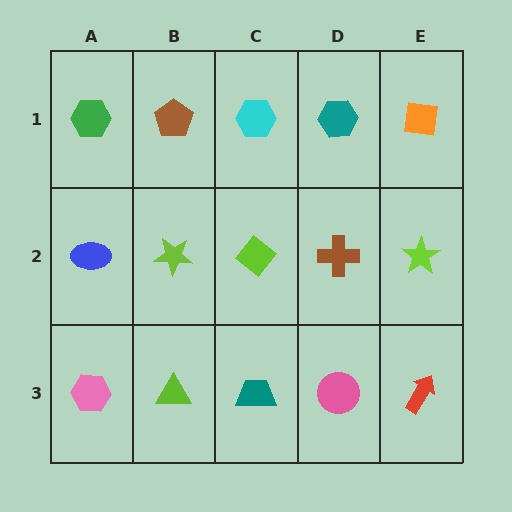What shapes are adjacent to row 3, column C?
A lime diamond (row 2, column C), a lime triangle (row 3, column B), a pink circle (row 3, column D).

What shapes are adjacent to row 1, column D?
A brown cross (row 2, column D), a cyan hexagon (row 1, column C), an orange square (row 1, column E).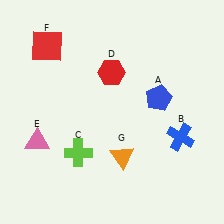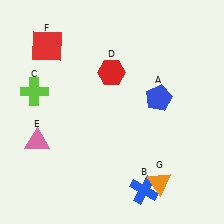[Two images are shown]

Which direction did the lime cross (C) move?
The lime cross (C) moved up.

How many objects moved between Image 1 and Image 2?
3 objects moved between the two images.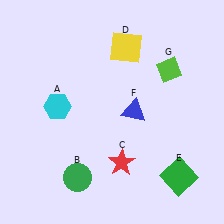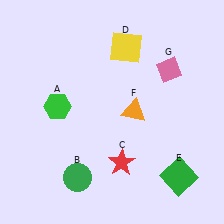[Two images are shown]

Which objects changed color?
A changed from cyan to green. F changed from blue to orange. G changed from lime to pink.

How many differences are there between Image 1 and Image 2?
There are 3 differences between the two images.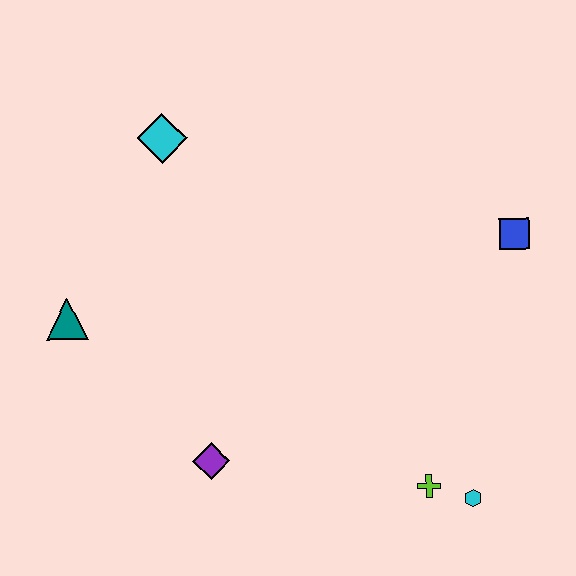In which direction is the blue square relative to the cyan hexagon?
The blue square is above the cyan hexagon.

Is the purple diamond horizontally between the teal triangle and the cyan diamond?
No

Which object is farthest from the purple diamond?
The blue square is farthest from the purple diamond.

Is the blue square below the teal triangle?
No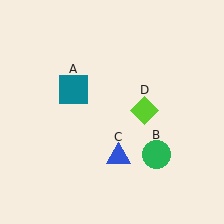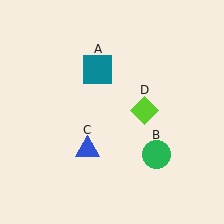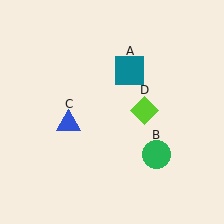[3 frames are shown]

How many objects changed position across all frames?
2 objects changed position: teal square (object A), blue triangle (object C).